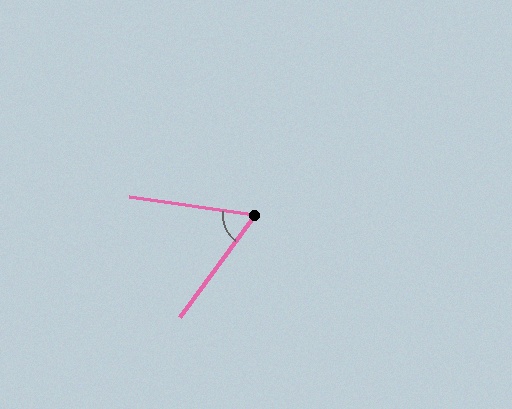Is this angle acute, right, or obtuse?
It is acute.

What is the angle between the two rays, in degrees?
Approximately 62 degrees.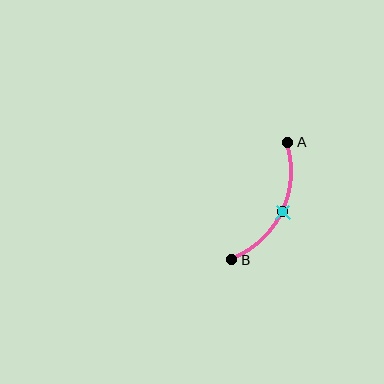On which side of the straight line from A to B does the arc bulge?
The arc bulges to the right of the straight line connecting A and B.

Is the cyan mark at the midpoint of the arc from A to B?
Yes. The cyan mark lies on the arc at equal arc-length from both A and B — it is the arc midpoint.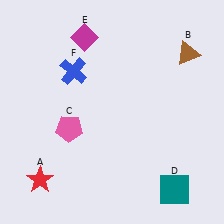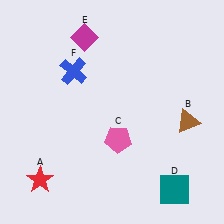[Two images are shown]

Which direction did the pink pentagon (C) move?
The pink pentagon (C) moved right.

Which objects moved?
The objects that moved are: the brown triangle (B), the pink pentagon (C).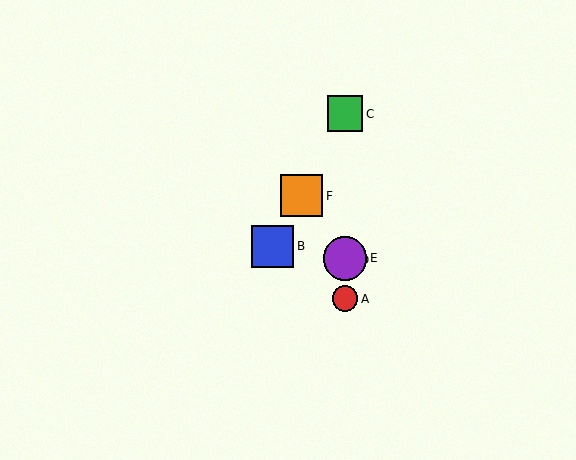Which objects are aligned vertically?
Objects A, C, D, E are aligned vertically.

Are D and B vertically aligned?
No, D is at x≈345 and B is at x≈272.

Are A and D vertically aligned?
Yes, both are at x≈345.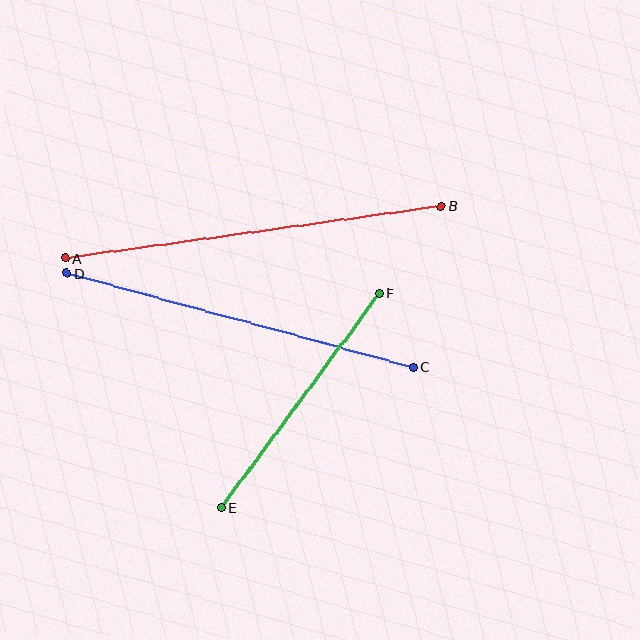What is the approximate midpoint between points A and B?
The midpoint is at approximately (253, 232) pixels.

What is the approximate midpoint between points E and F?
The midpoint is at approximately (300, 401) pixels.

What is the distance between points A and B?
The distance is approximately 379 pixels.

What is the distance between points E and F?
The distance is approximately 266 pixels.